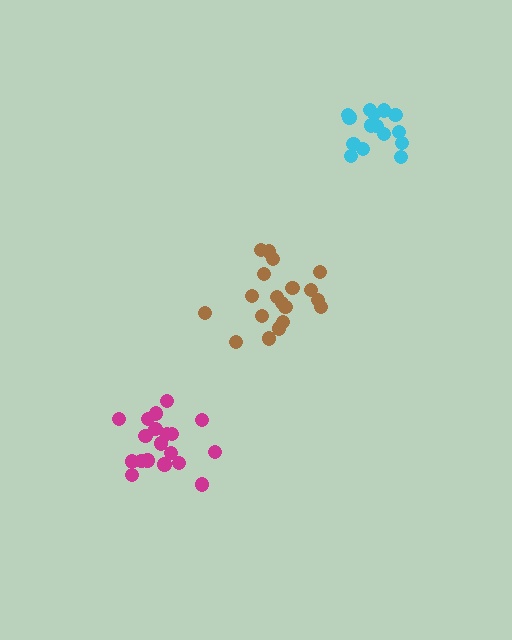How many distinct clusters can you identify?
There are 3 distinct clusters.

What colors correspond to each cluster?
The clusters are colored: magenta, cyan, brown.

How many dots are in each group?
Group 1: 19 dots, Group 2: 15 dots, Group 3: 19 dots (53 total).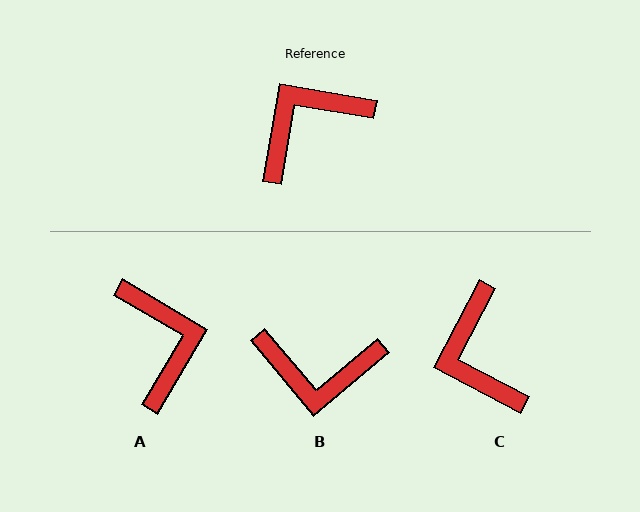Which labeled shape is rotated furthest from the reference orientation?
B, about 140 degrees away.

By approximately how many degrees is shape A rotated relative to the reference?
Approximately 111 degrees clockwise.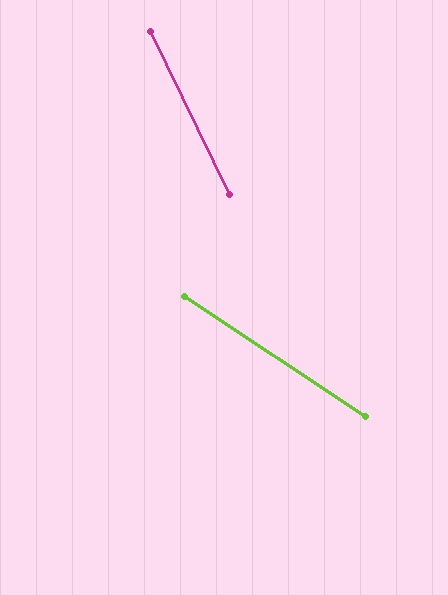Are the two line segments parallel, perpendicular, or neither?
Neither parallel nor perpendicular — they differ by about 30°.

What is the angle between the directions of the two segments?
Approximately 30 degrees.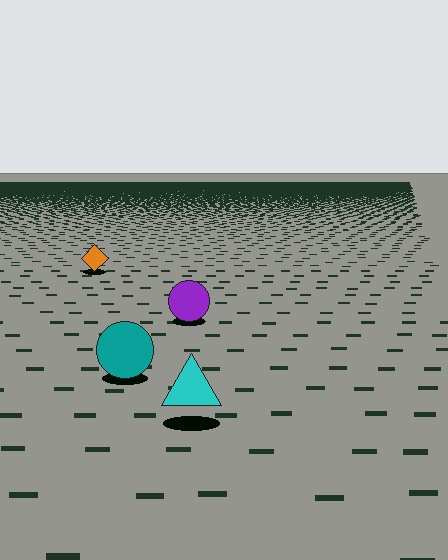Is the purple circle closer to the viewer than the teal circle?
No. The teal circle is closer — you can tell from the texture gradient: the ground texture is coarser near it.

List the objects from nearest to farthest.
From nearest to farthest: the cyan triangle, the teal circle, the purple circle, the orange diamond.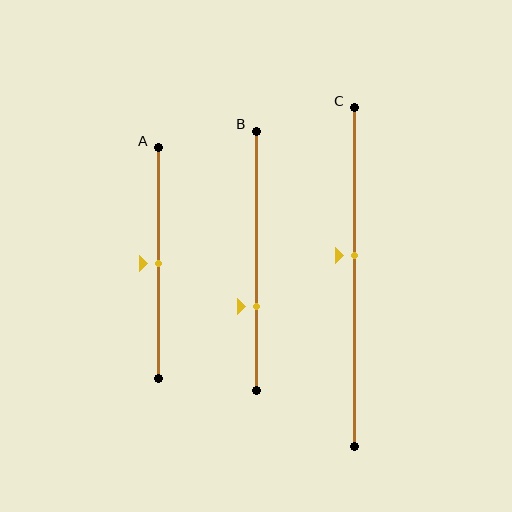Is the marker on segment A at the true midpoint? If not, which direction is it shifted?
Yes, the marker on segment A is at the true midpoint.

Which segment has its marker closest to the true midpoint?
Segment A has its marker closest to the true midpoint.